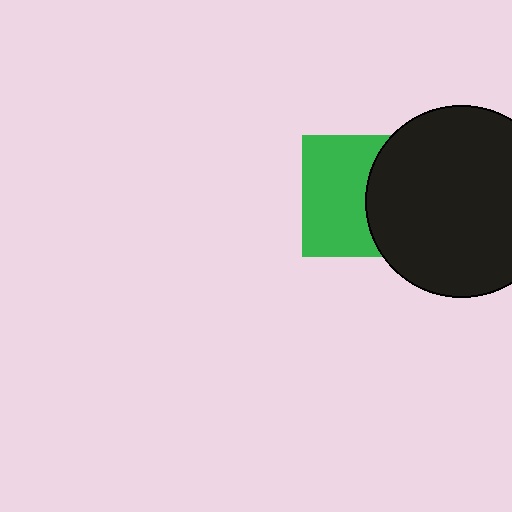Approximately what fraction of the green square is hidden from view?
Roughly 42% of the green square is hidden behind the black circle.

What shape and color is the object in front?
The object in front is a black circle.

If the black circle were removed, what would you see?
You would see the complete green square.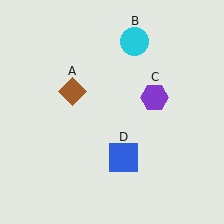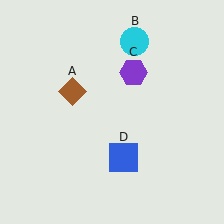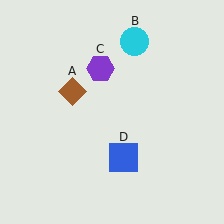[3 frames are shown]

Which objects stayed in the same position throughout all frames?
Brown diamond (object A) and cyan circle (object B) and blue square (object D) remained stationary.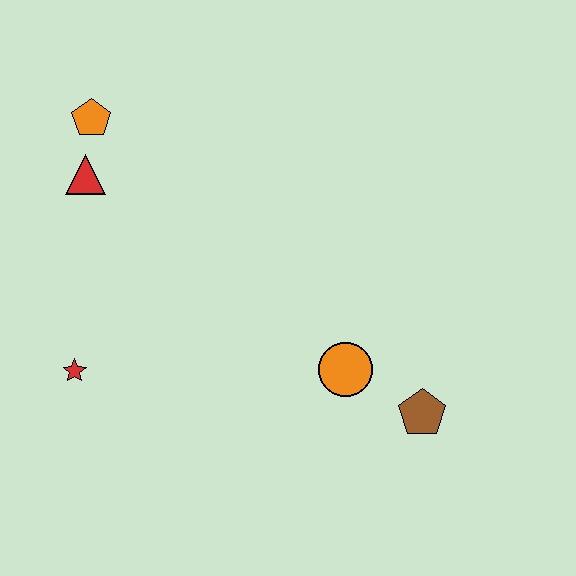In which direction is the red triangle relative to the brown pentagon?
The red triangle is to the left of the brown pentagon.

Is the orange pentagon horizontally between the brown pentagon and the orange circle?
No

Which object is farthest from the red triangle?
The brown pentagon is farthest from the red triangle.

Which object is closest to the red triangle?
The orange pentagon is closest to the red triangle.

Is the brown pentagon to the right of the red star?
Yes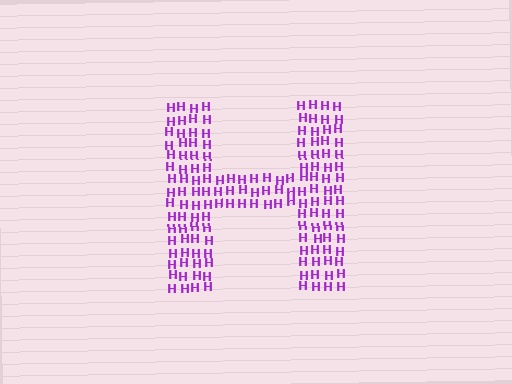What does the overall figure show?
The overall figure shows the letter H.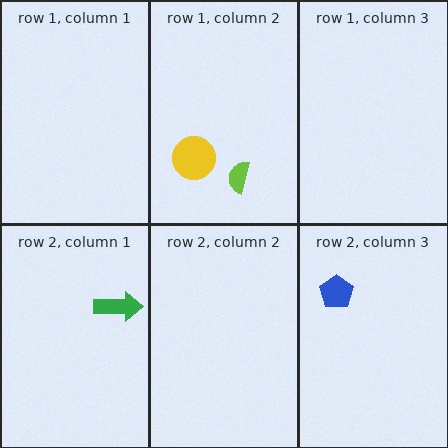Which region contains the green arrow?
The row 2, column 1 region.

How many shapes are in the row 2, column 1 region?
1.